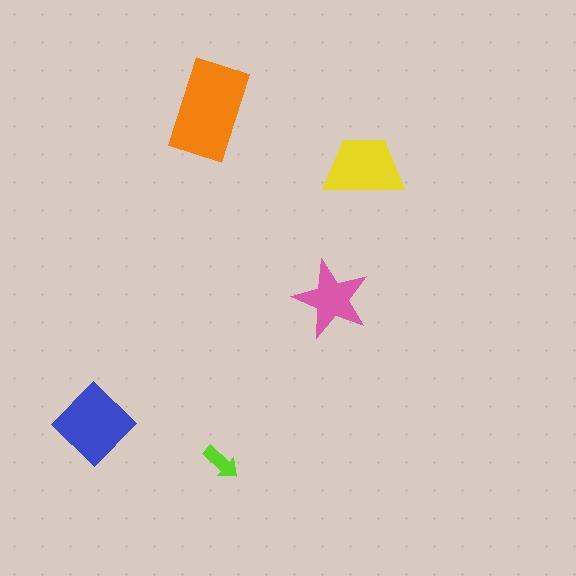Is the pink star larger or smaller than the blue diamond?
Smaller.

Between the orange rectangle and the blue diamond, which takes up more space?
The orange rectangle.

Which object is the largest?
The orange rectangle.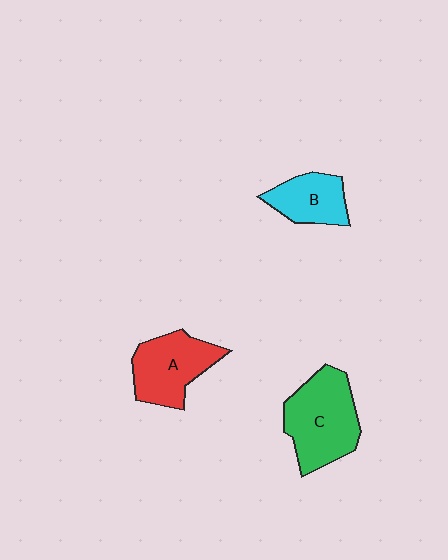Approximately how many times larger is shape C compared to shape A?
Approximately 1.2 times.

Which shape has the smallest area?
Shape B (cyan).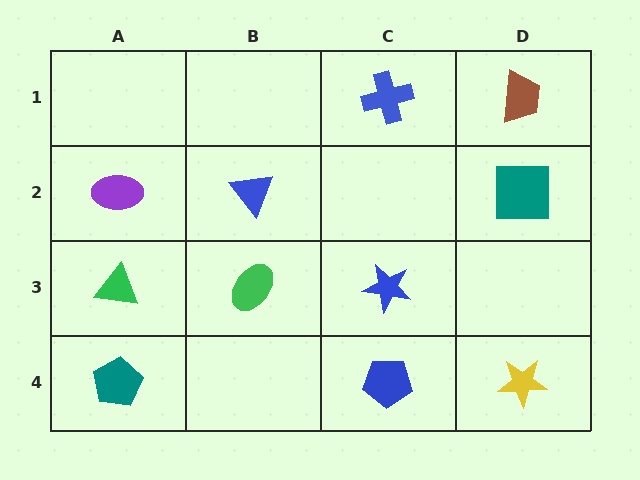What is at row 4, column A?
A teal pentagon.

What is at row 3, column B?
A green ellipse.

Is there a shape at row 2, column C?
No, that cell is empty.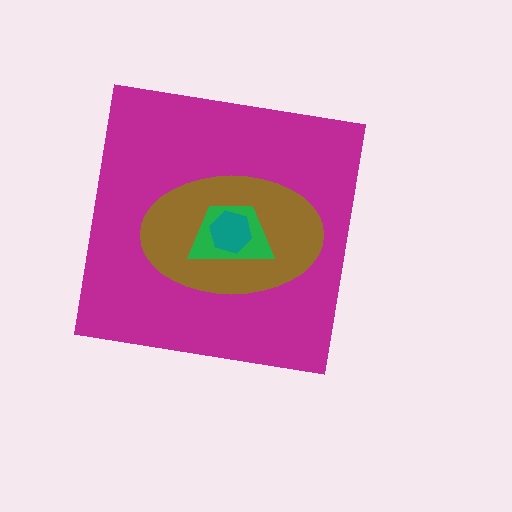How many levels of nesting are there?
4.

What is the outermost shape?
The magenta square.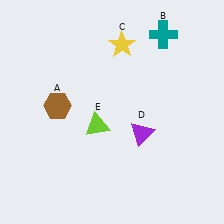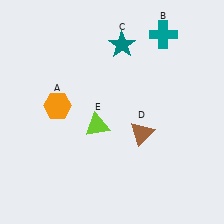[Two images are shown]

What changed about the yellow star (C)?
In Image 1, C is yellow. In Image 2, it changed to teal.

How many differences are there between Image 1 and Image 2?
There are 3 differences between the two images.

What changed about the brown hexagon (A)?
In Image 1, A is brown. In Image 2, it changed to orange.